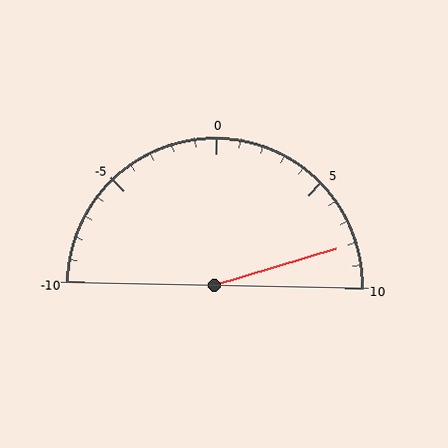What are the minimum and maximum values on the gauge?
The gauge ranges from -10 to 10.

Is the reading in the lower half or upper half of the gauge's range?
The reading is in the upper half of the range (-10 to 10).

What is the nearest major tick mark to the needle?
The nearest major tick mark is 10.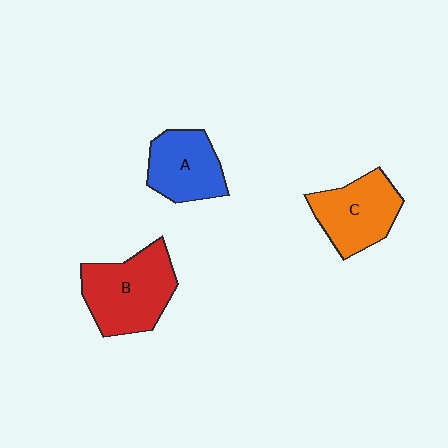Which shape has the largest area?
Shape B (red).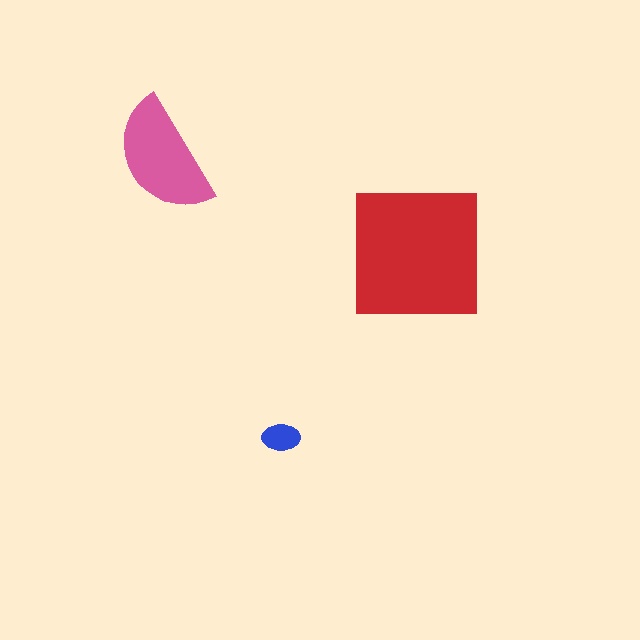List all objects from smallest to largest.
The blue ellipse, the pink semicircle, the red square.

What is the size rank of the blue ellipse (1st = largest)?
3rd.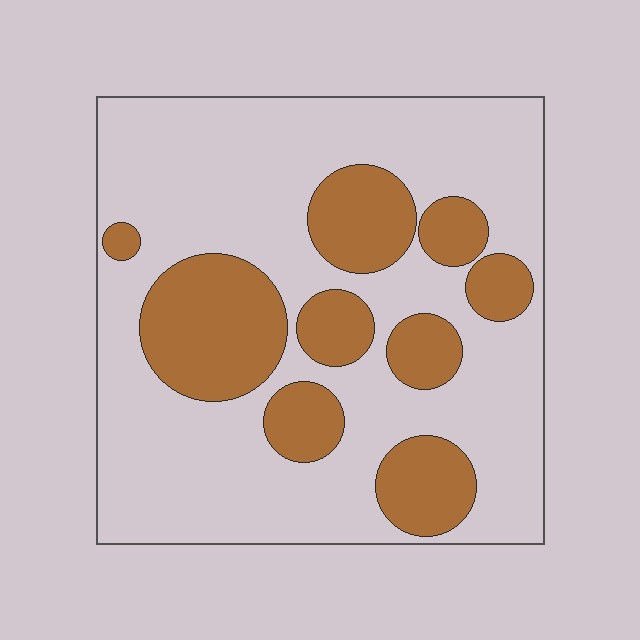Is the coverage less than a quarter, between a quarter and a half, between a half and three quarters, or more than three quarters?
Between a quarter and a half.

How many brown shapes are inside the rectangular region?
9.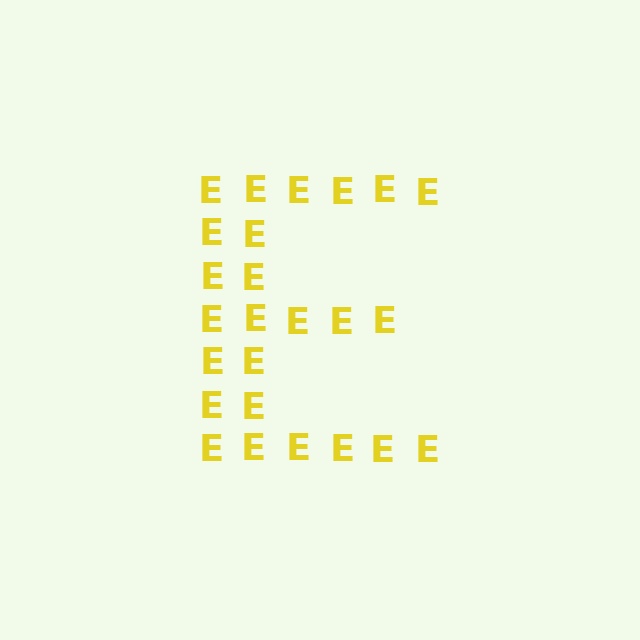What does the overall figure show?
The overall figure shows the letter E.